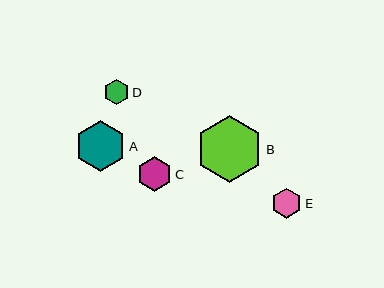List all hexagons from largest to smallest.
From largest to smallest: B, A, C, E, D.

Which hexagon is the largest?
Hexagon B is the largest with a size of approximately 67 pixels.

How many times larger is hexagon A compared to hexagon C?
Hexagon A is approximately 1.4 times the size of hexagon C.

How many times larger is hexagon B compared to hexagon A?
Hexagon B is approximately 1.3 times the size of hexagon A.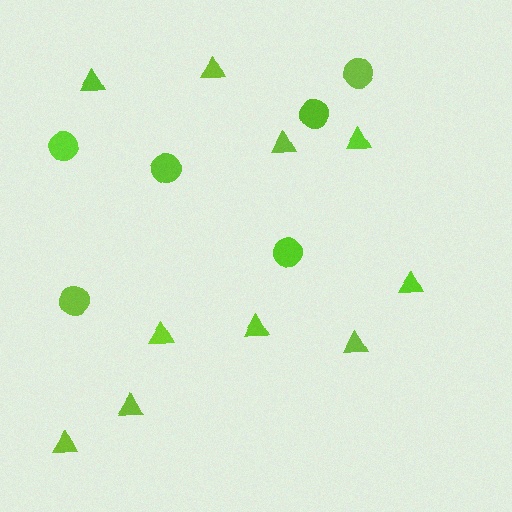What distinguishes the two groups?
There are 2 groups: one group of triangles (10) and one group of circles (6).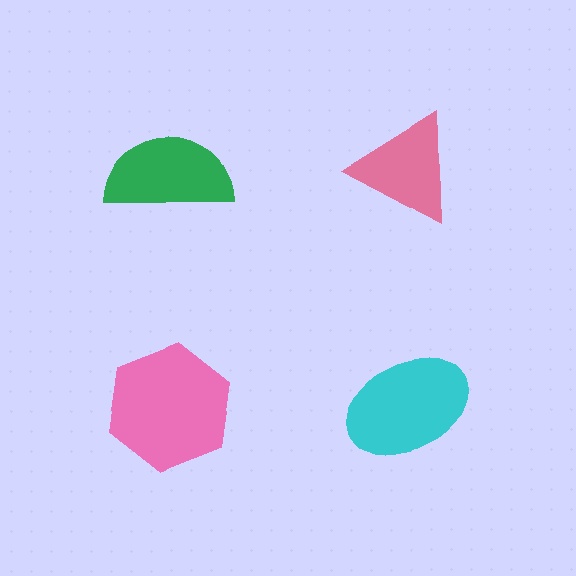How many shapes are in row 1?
2 shapes.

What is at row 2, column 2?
A cyan ellipse.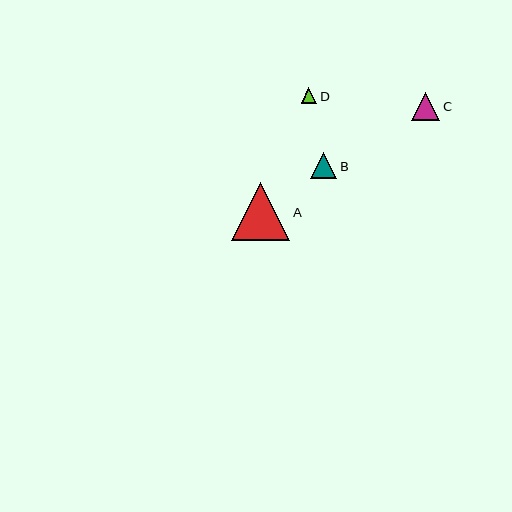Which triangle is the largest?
Triangle A is the largest with a size of approximately 58 pixels.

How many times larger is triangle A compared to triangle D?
Triangle A is approximately 3.7 times the size of triangle D.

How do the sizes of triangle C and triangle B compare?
Triangle C and triangle B are approximately the same size.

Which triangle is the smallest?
Triangle D is the smallest with a size of approximately 16 pixels.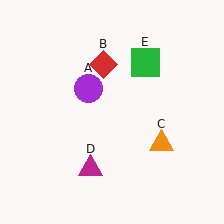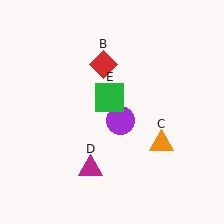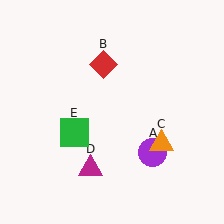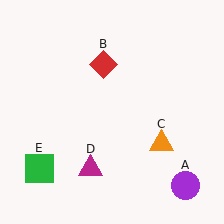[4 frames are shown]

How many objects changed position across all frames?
2 objects changed position: purple circle (object A), green square (object E).